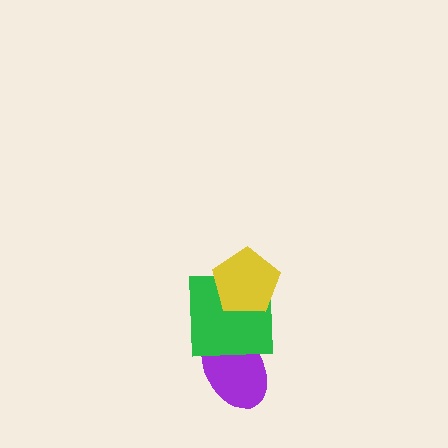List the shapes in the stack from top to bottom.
From top to bottom: the yellow pentagon, the green square, the purple ellipse.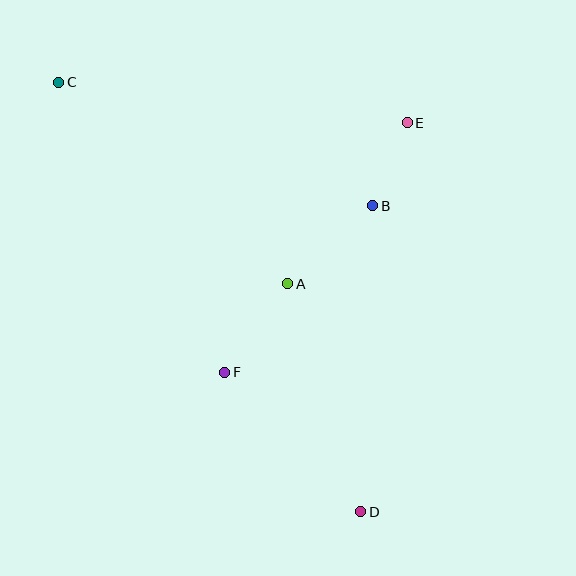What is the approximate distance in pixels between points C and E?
The distance between C and E is approximately 351 pixels.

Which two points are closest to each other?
Points B and E are closest to each other.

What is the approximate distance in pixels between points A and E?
The distance between A and E is approximately 201 pixels.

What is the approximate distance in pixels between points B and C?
The distance between B and C is approximately 337 pixels.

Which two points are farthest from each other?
Points C and D are farthest from each other.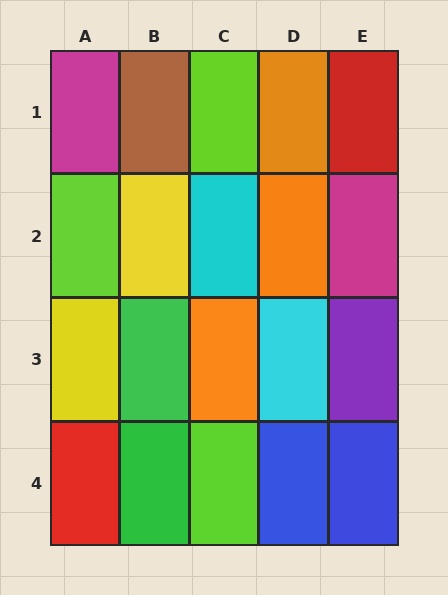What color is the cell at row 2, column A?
Lime.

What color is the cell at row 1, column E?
Red.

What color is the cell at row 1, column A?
Magenta.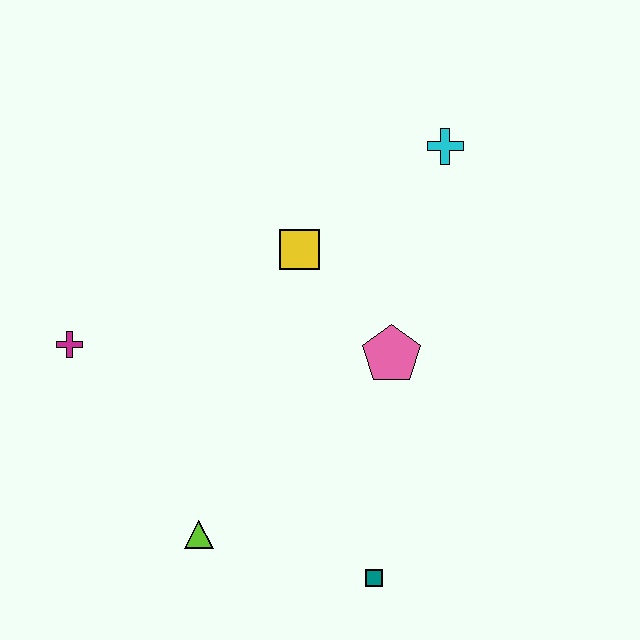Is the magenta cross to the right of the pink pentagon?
No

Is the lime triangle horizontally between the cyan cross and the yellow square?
No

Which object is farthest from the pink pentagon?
The magenta cross is farthest from the pink pentagon.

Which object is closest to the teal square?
The lime triangle is closest to the teal square.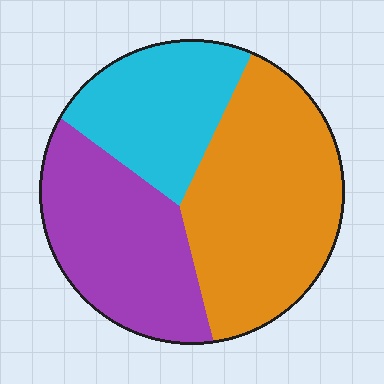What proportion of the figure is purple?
Purple covers around 30% of the figure.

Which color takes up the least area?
Cyan, at roughly 25%.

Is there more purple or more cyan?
Purple.